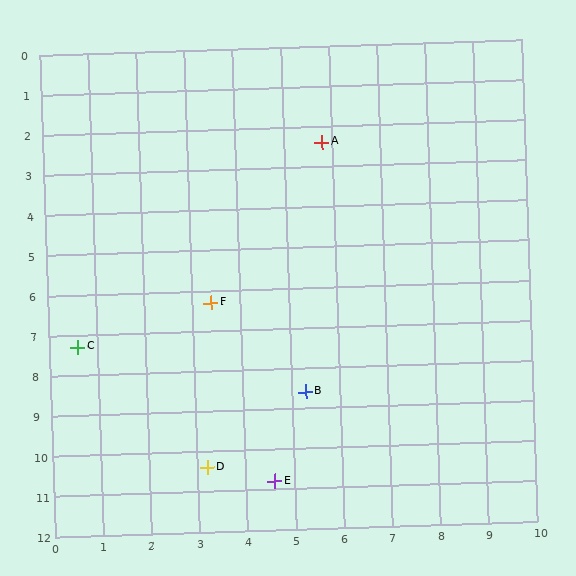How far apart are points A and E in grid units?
Points A and E are about 8.5 grid units apart.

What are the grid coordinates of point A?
Point A is at approximately (5.8, 2.4).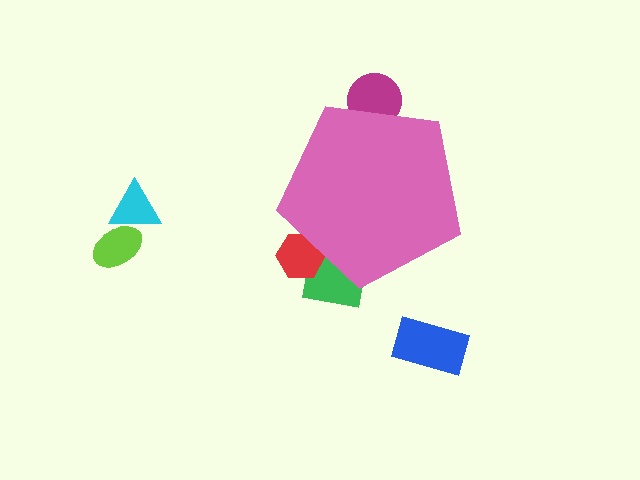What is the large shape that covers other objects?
A pink pentagon.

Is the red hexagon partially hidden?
Yes, the red hexagon is partially hidden behind the pink pentagon.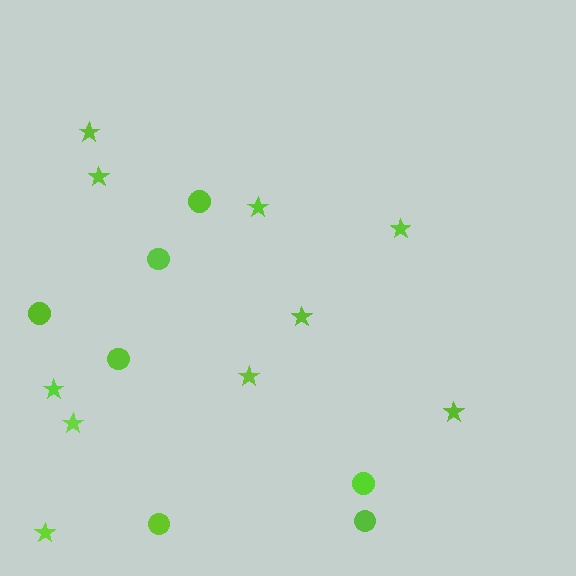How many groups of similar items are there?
There are 2 groups: one group of stars (10) and one group of circles (7).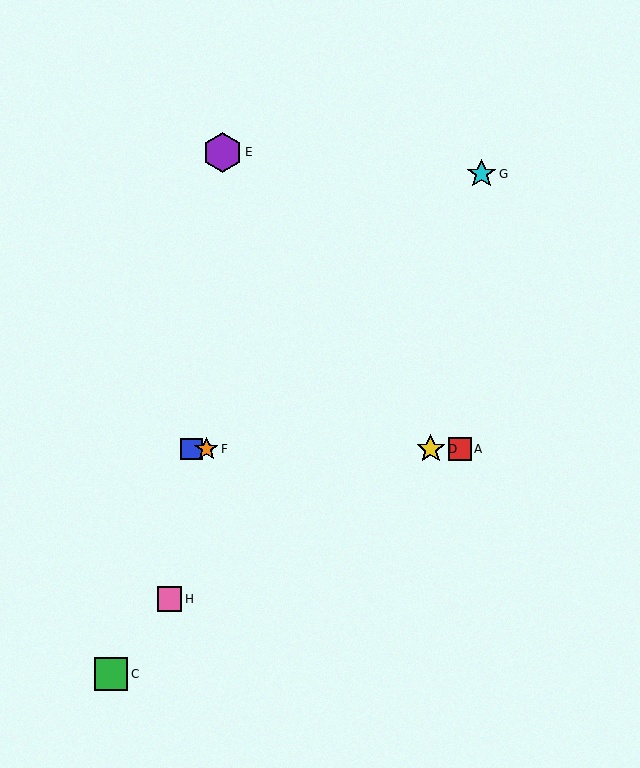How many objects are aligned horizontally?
4 objects (A, B, D, F) are aligned horizontally.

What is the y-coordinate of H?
Object H is at y≈599.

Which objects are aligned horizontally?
Objects A, B, D, F are aligned horizontally.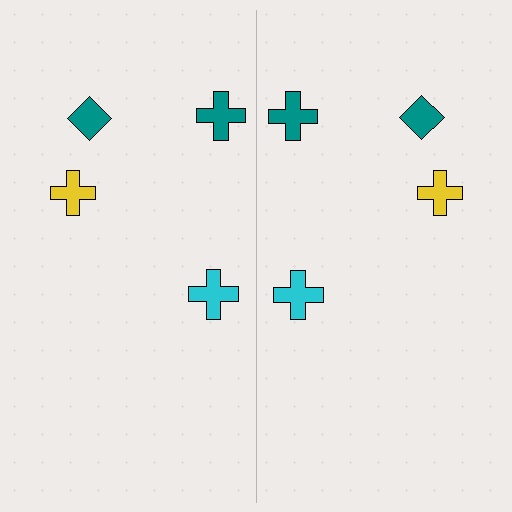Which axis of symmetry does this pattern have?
The pattern has a vertical axis of symmetry running through the center of the image.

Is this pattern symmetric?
Yes, this pattern has bilateral (reflection) symmetry.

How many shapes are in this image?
There are 8 shapes in this image.